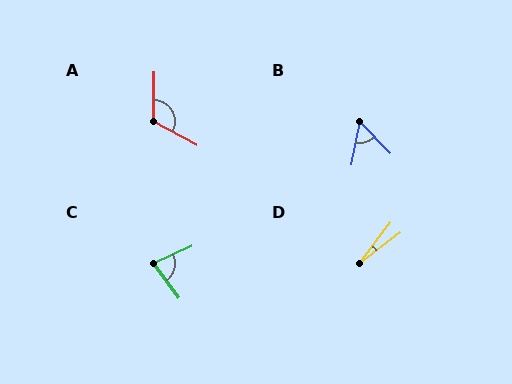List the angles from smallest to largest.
D (16°), B (55°), C (77°), A (118°).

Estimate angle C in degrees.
Approximately 77 degrees.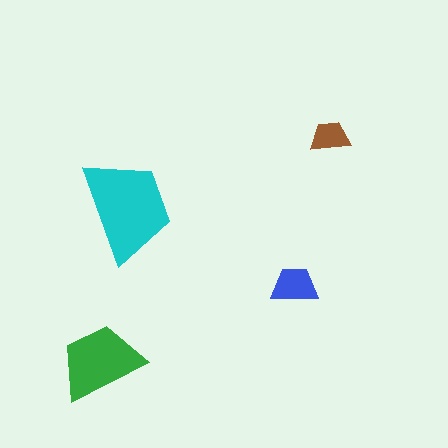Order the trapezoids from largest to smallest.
the cyan one, the green one, the blue one, the brown one.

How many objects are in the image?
There are 4 objects in the image.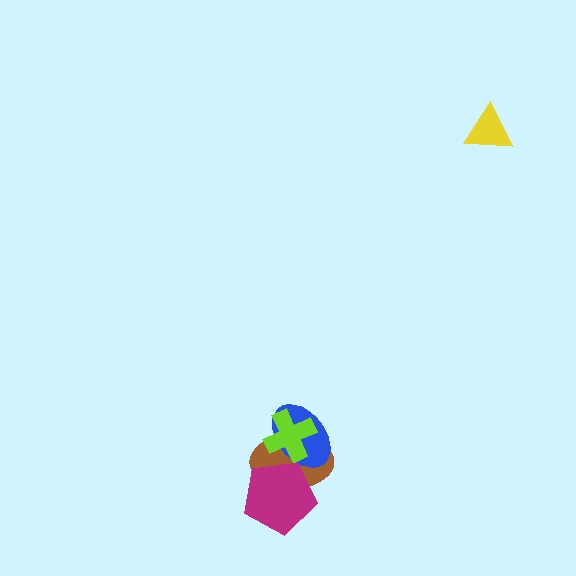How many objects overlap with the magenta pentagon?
2 objects overlap with the magenta pentagon.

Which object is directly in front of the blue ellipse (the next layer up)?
The lime cross is directly in front of the blue ellipse.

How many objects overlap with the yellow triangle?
0 objects overlap with the yellow triangle.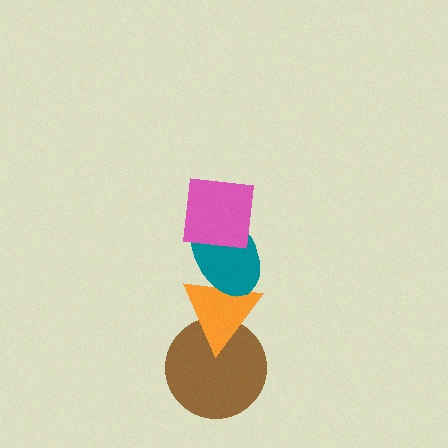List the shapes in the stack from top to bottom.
From top to bottom: the pink square, the teal ellipse, the orange triangle, the brown circle.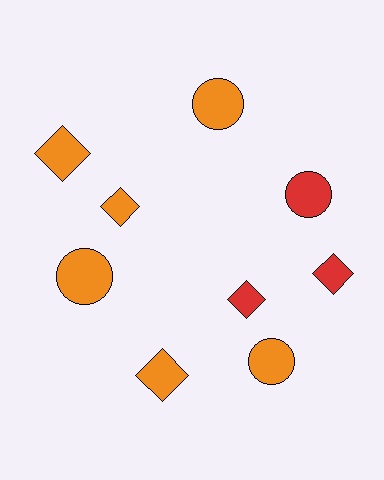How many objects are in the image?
There are 9 objects.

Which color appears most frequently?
Orange, with 6 objects.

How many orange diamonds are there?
There are 3 orange diamonds.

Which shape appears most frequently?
Diamond, with 5 objects.